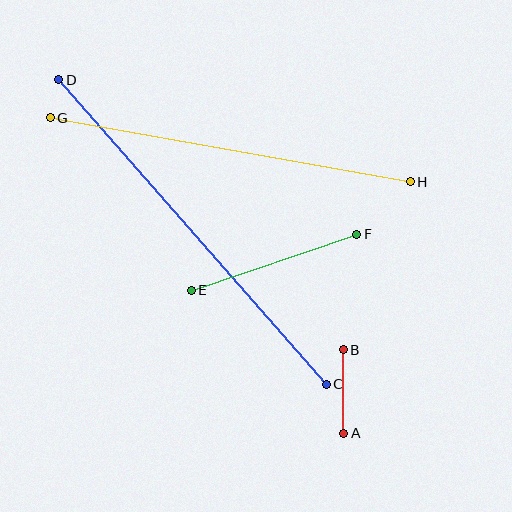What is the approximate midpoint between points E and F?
The midpoint is at approximately (274, 262) pixels.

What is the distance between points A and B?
The distance is approximately 84 pixels.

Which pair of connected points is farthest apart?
Points C and D are farthest apart.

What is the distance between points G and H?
The distance is approximately 366 pixels.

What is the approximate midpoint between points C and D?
The midpoint is at approximately (193, 232) pixels.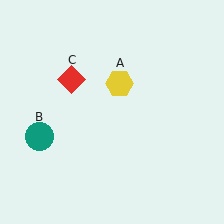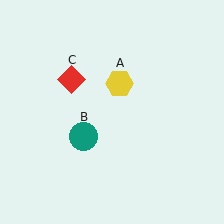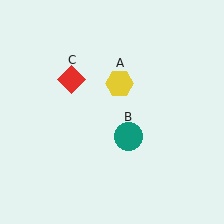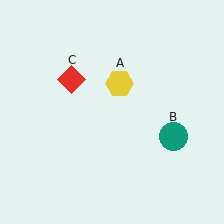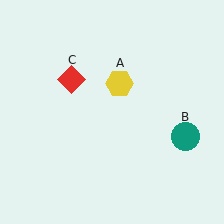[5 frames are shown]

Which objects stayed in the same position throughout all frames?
Yellow hexagon (object A) and red diamond (object C) remained stationary.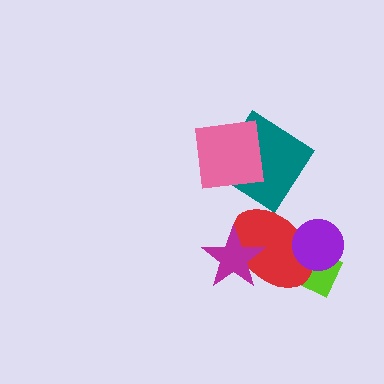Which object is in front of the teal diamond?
The pink square is in front of the teal diamond.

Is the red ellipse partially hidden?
Yes, it is partially covered by another shape.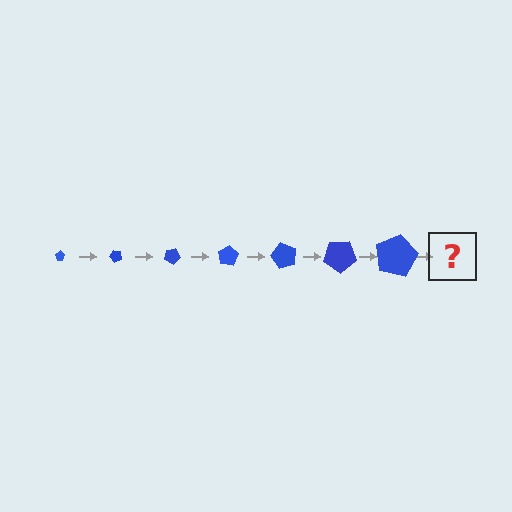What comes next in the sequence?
The next element should be a pentagon, larger than the previous one and rotated 350 degrees from the start.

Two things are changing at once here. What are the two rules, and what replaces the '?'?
The two rules are that the pentagon grows larger each step and it rotates 50 degrees each step. The '?' should be a pentagon, larger than the previous one and rotated 350 degrees from the start.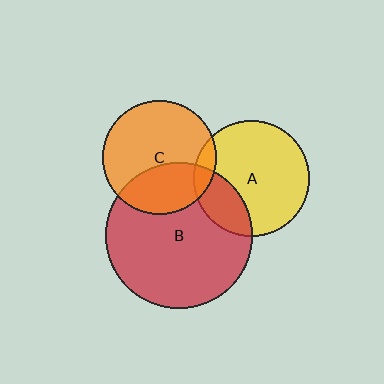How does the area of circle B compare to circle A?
Approximately 1.6 times.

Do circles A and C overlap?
Yes.